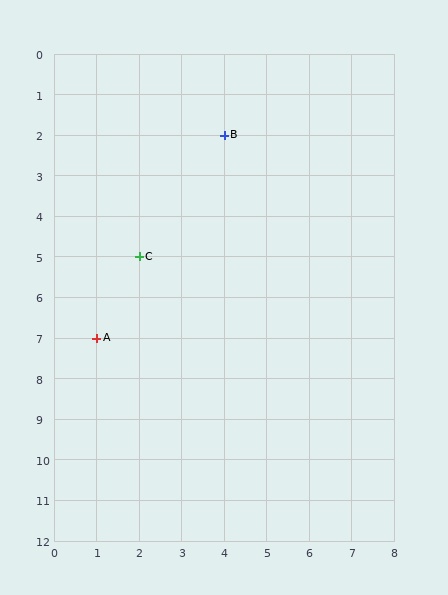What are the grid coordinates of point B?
Point B is at grid coordinates (4, 2).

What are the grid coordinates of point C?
Point C is at grid coordinates (2, 5).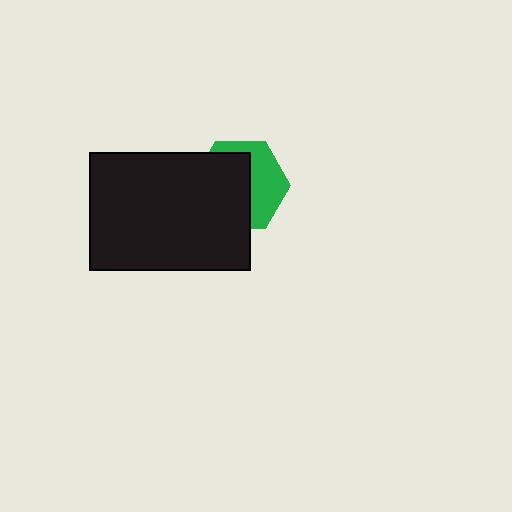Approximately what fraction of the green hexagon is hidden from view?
Roughly 59% of the green hexagon is hidden behind the black rectangle.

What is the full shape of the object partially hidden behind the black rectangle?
The partially hidden object is a green hexagon.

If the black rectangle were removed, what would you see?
You would see the complete green hexagon.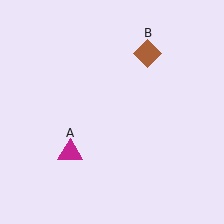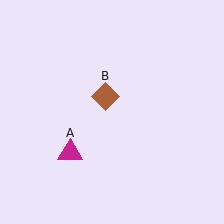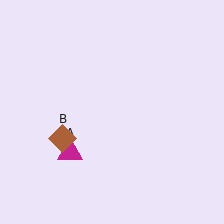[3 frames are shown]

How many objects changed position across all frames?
1 object changed position: brown diamond (object B).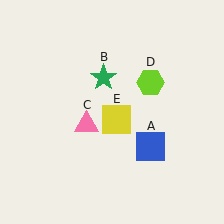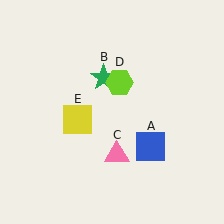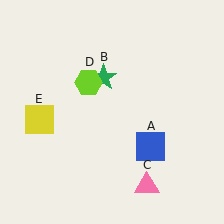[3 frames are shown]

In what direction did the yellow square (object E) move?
The yellow square (object E) moved left.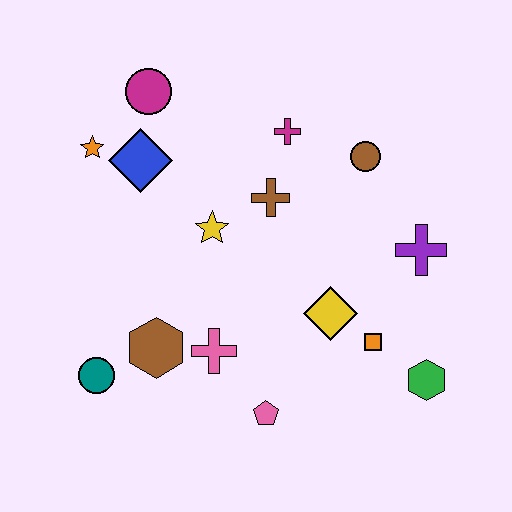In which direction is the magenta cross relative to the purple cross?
The magenta cross is to the left of the purple cross.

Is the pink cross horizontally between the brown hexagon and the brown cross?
Yes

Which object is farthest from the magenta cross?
The teal circle is farthest from the magenta cross.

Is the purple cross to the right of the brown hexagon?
Yes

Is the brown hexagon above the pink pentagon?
Yes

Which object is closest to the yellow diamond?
The orange square is closest to the yellow diamond.